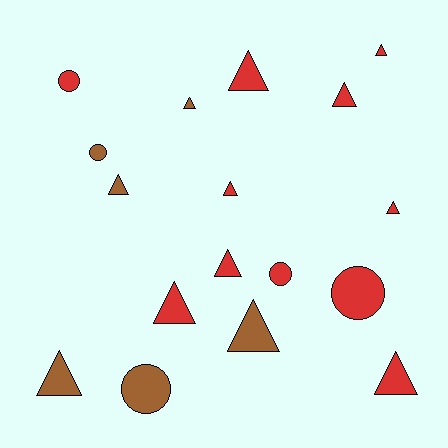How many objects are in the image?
There are 17 objects.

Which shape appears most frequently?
Triangle, with 12 objects.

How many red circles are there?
There are 3 red circles.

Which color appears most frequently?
Red, with 11 objects.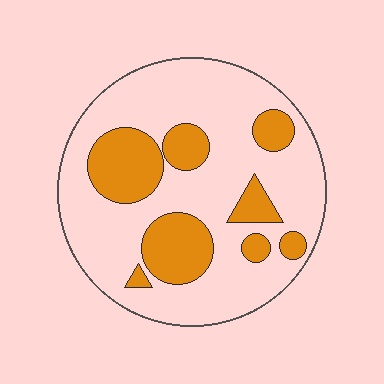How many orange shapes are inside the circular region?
8.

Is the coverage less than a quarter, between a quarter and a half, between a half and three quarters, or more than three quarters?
Between a quarter and a half.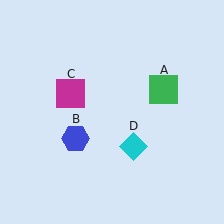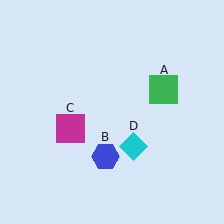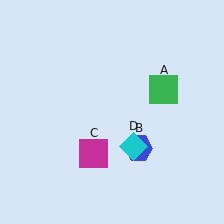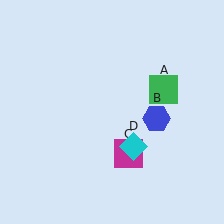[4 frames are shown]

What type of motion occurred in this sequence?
The blue hexagon (object B), magenta square (object C) rotated counterclockwise around the center of the scene.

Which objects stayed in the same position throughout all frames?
Green square (object A) and cyan diamond (object D) remained stationary.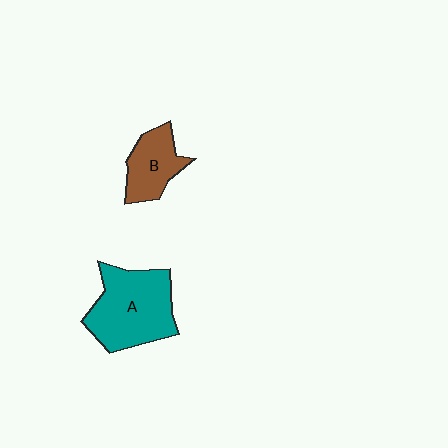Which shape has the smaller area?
Shape B (brown).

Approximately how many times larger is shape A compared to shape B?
Approximately 1.9 times.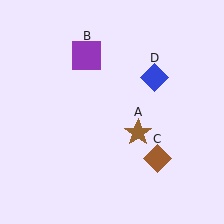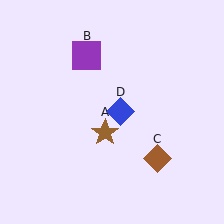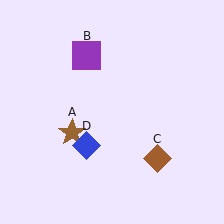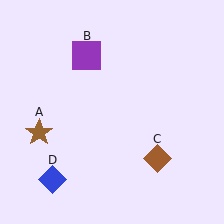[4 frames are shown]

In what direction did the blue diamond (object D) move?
The blue diamond (object D) moved down and to the left.